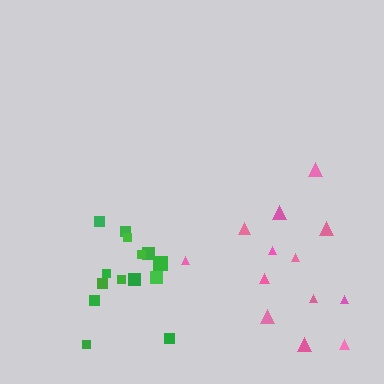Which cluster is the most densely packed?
Green.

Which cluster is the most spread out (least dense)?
Pink.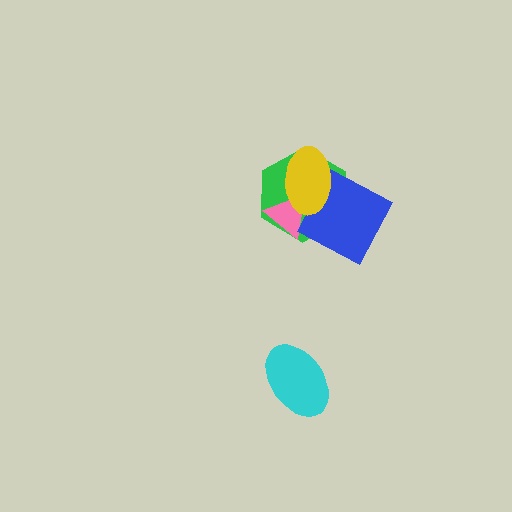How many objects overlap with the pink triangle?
3 objects overlap with the pink triangle.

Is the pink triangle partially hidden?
Yes, it is partially covered by another shape.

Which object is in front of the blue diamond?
The yellow ellipse is in front of the blue diamond.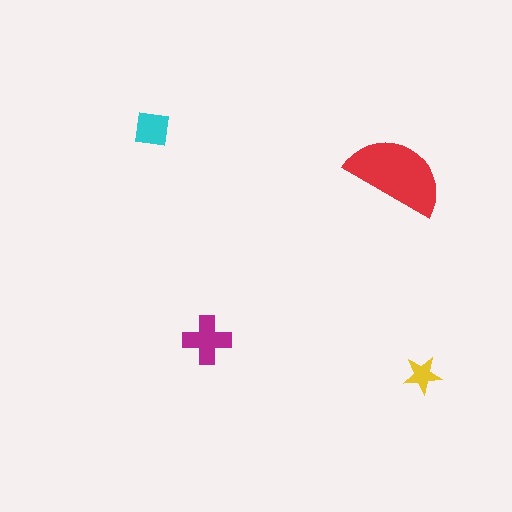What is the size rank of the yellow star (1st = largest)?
4th.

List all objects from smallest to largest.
The yellow star, the cyan square, the magenta cross, the red semicircle.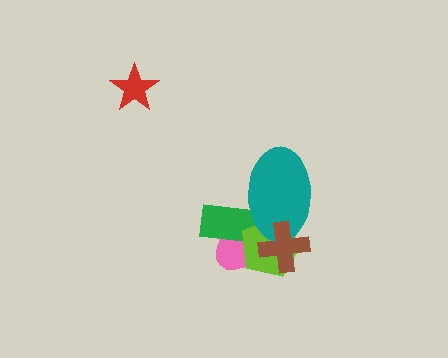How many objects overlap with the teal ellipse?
4 objects overlap with the teal ellipse.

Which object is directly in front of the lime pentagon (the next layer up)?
The teal ellipse is directly in front of the lime pentagon.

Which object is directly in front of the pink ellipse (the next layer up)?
The green rectangle is directly in front of the pink ellipse.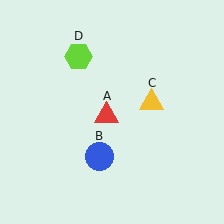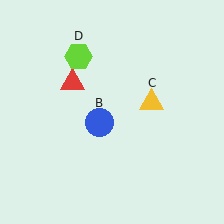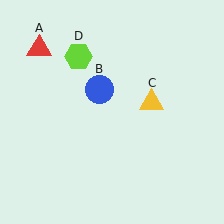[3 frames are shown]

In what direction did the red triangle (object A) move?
The red triangle (object A) moved up and to the left.